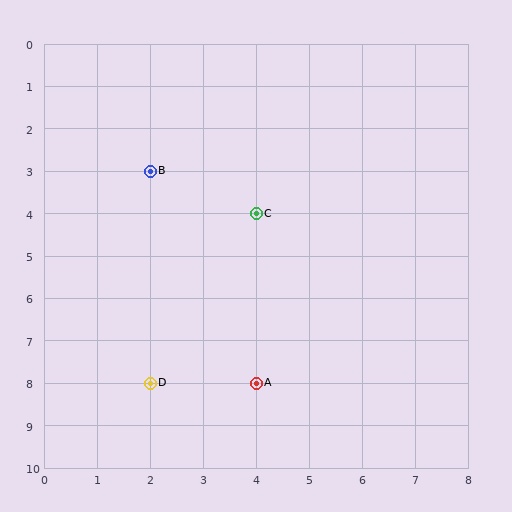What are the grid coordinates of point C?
Point C is at grid coordinates (4, 4).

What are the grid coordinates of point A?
Point A is at grid coordinates (4, 8).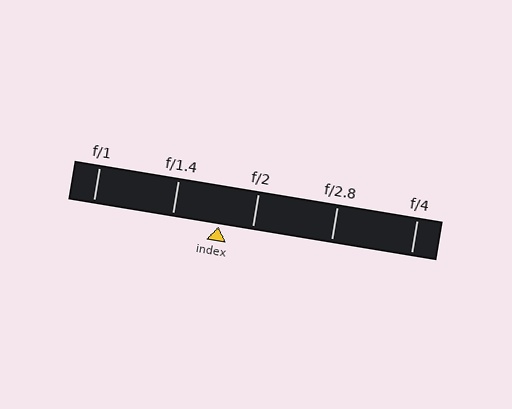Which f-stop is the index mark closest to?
The index mark is closest to f/2.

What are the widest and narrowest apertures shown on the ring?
The widest aperture shown is f/1 and the narrowest is f/4.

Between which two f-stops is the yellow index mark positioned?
The index mark is between f/1.4 and f/2.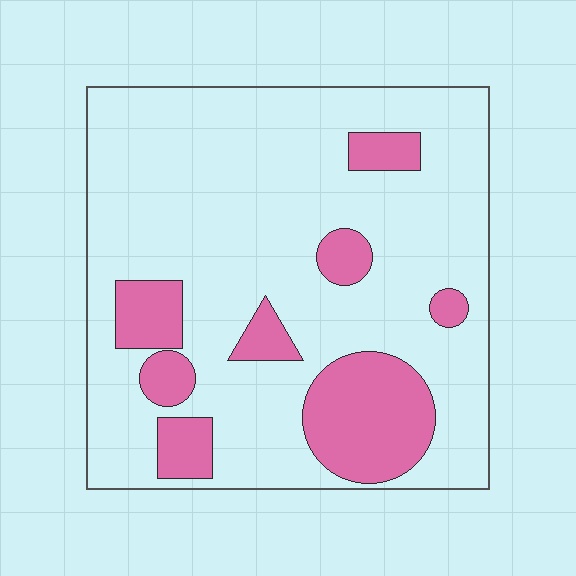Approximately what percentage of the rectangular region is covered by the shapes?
Approximately 20%.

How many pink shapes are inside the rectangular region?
8.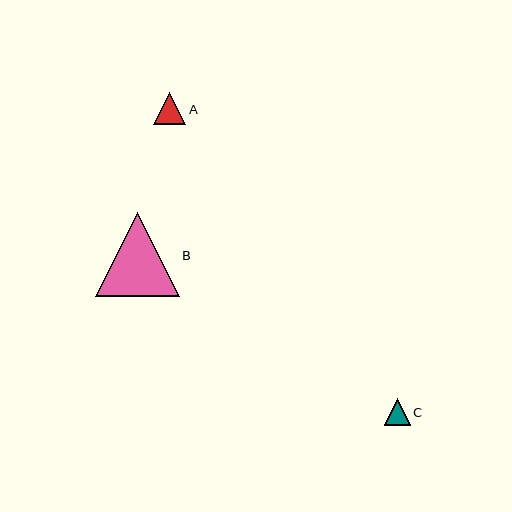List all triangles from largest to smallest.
From largest to smallest: B, A, C.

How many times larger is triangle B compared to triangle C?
Triangle B is approximately 3.2 times the size of triangle C.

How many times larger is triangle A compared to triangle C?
Triangle A is approximately 1.2 times the size of triangle C.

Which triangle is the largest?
Triangle B is the largest with a size of approximately 84 pixels.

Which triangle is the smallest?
Triangle C is the smallest with a size of approximately 26 pixels.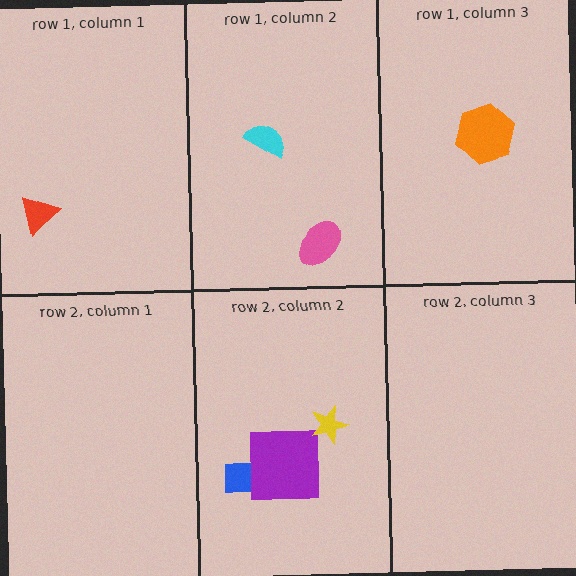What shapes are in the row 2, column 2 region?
The blue rectangle, the purple square, the yellow star.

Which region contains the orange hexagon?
The row 1, column 3 region.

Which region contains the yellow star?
The row 2, column 2 region.